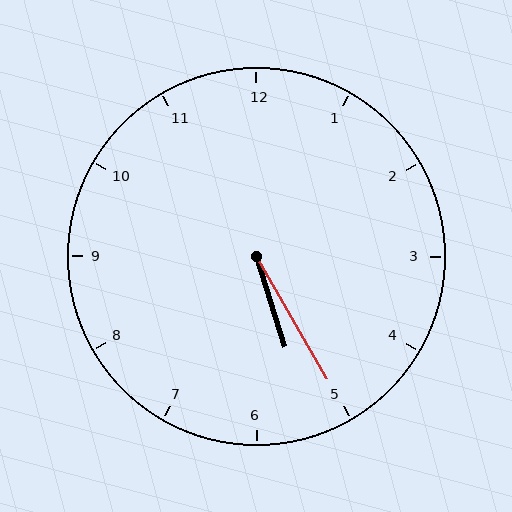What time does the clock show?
5:25.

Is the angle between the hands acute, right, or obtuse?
It is acute.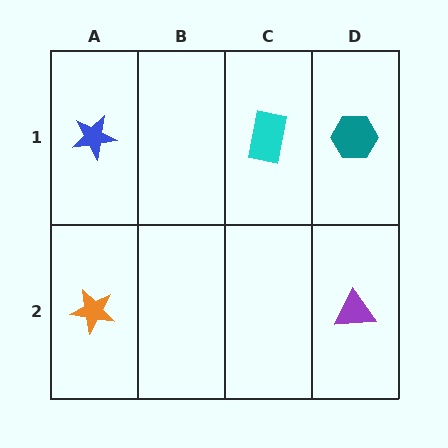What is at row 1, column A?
A blue star.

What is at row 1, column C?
A cyan rectangle.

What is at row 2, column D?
A purple triangle.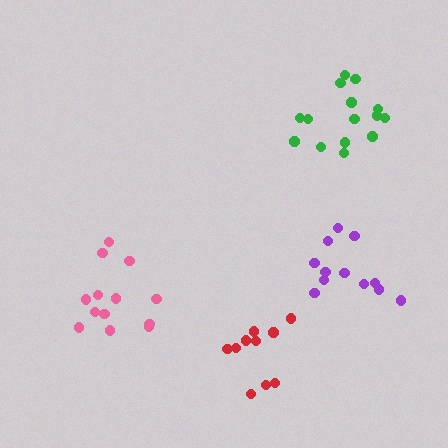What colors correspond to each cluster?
The clusters are colored: green, pink, purple, red.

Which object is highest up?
The green cluster is topmost.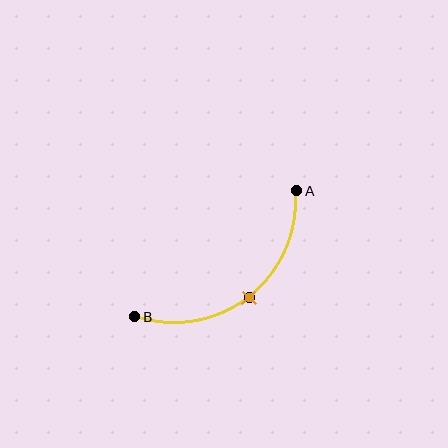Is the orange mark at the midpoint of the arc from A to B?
Yes. The orange mark lies on the arc at equal arc-length from both A and B — it is the arc midpoint.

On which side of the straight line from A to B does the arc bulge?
The arc bulges below and to the right of the straight line connecting A and B.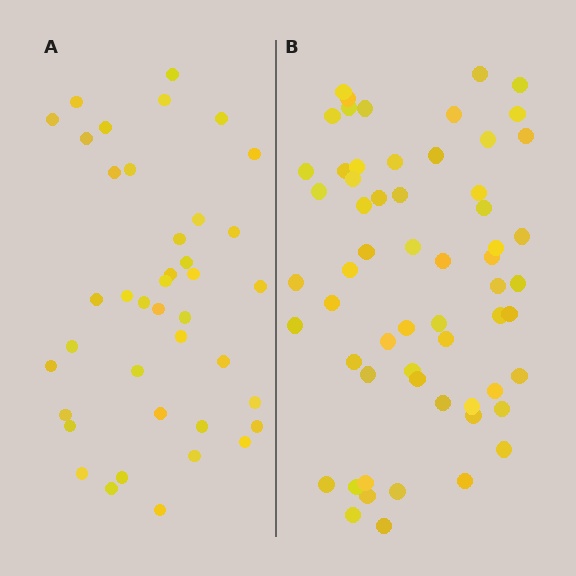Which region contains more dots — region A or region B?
Region B (the right region) has more dots.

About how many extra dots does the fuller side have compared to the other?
Region B has approximately 20 more dots than region A.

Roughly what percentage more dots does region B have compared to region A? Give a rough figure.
About 50% more.